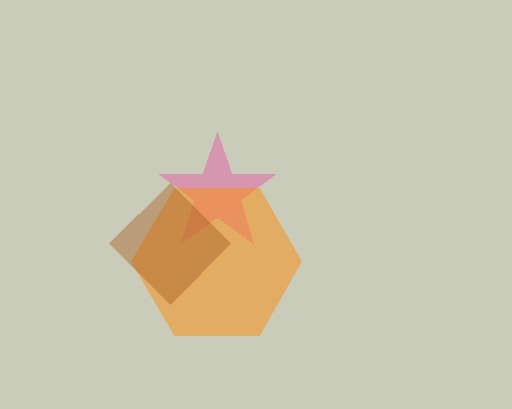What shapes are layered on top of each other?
The layered shapes are: a pink star, an orange hexagon, a brown diamond.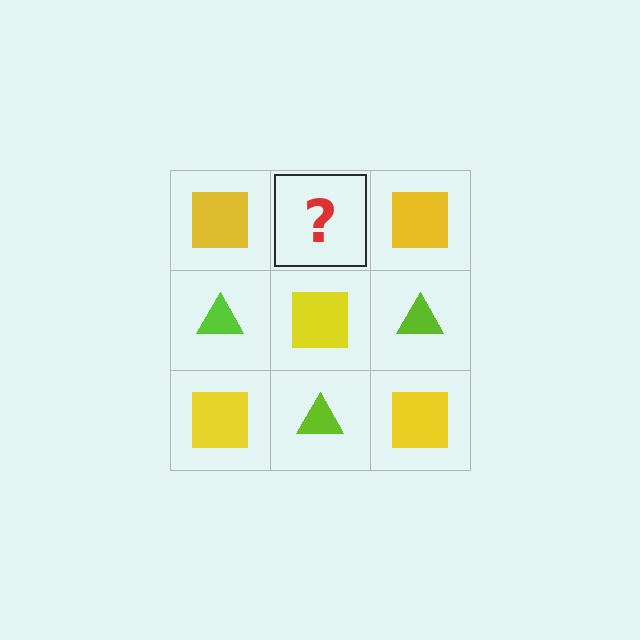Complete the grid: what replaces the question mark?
The question mark should be replaced with a lime triangle.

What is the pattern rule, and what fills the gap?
The rule is that it alternates yellow square and lime triangle in a checkerboard pattern. The gap should be filled with a lime triangle.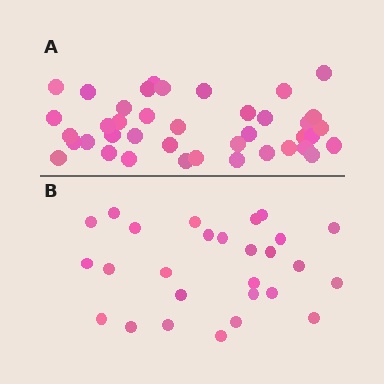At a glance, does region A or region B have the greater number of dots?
Region A (the top region) has more dots.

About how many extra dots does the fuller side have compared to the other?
Region A has approximately 15 more dots than region B.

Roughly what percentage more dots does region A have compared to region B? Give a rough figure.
About 50% more.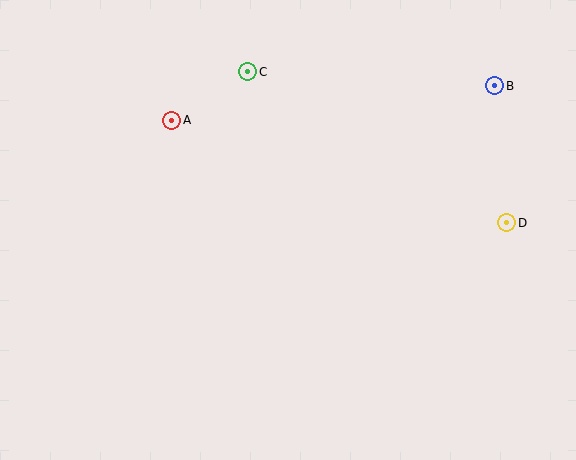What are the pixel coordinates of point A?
Point A is at (172, 120).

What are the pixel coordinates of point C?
Point C is at (248, 72).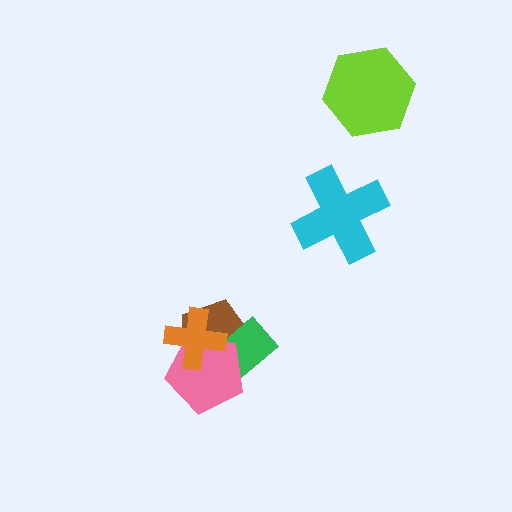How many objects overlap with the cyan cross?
0 objects overlap with the cyan cross.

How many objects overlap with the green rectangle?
3 objects overlap with the green rectangle.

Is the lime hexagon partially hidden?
No, no other shape covers it.